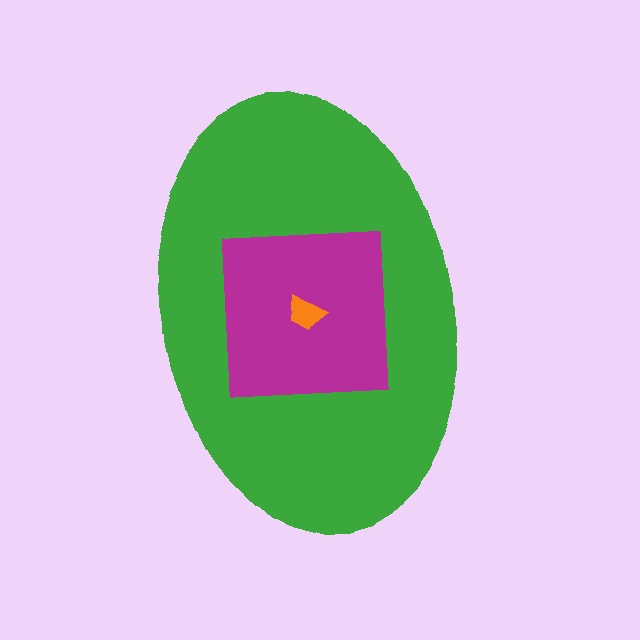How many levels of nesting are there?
3.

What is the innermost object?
The orange trapezoid.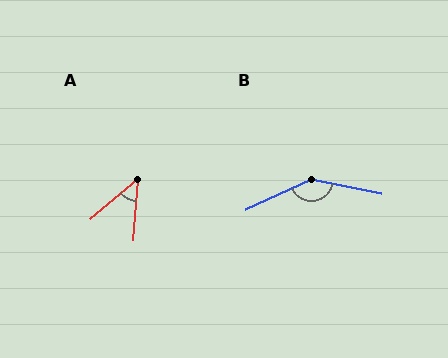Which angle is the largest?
B, at approximately 143 degrees.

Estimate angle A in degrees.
Approximately 46 degrees.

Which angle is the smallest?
A, at approximately 46 degrees.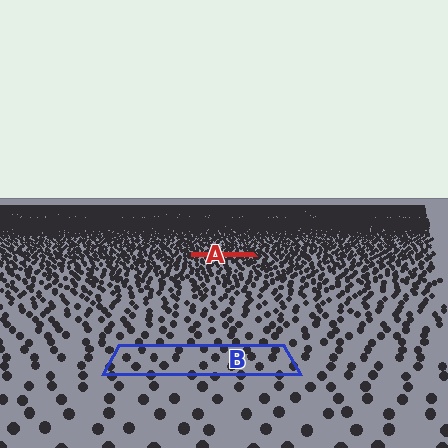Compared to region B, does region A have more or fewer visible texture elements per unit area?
Region A has more texture elements per unit area — they are packed more densely because it is farther away.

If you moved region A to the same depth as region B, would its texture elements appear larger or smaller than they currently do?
They would appear larger. At a closer depth, the same texture elements are projected at a bigger on-screen size.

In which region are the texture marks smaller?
The texture marks are smaller in region A, because it is farther away.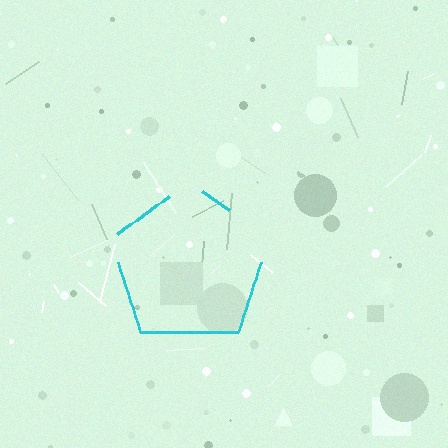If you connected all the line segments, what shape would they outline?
They would outline a pentagon.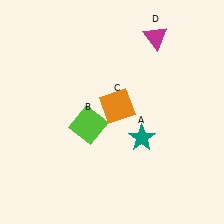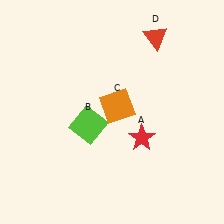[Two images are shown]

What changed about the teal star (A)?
In Image 1, A is teal. In Image 2, it changed to red.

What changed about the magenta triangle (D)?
In Image 1, D is magenta. In Image 2, it changed to red.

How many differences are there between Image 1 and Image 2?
There are 2 differences between the two images.